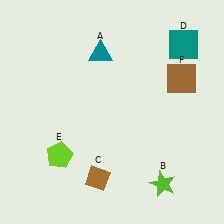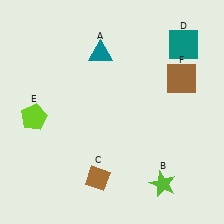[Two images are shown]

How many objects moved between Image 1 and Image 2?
1 object moved between the two images.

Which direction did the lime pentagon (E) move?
The lime pentagon (E) moved up.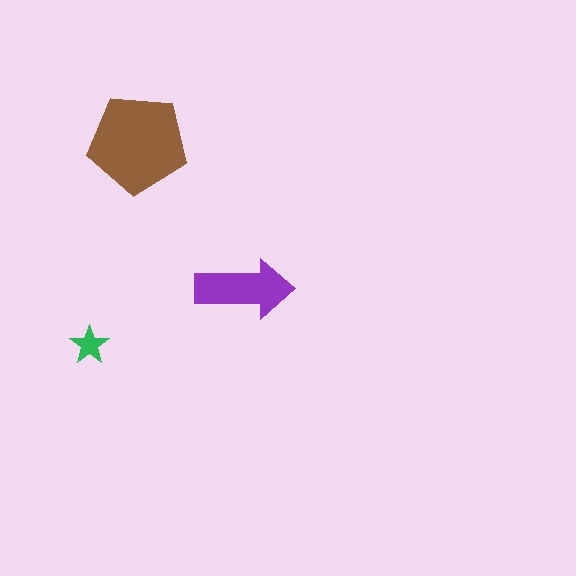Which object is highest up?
The brown pentagon is topmost.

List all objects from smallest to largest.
The green star, the purple arrow, the brown pentagon.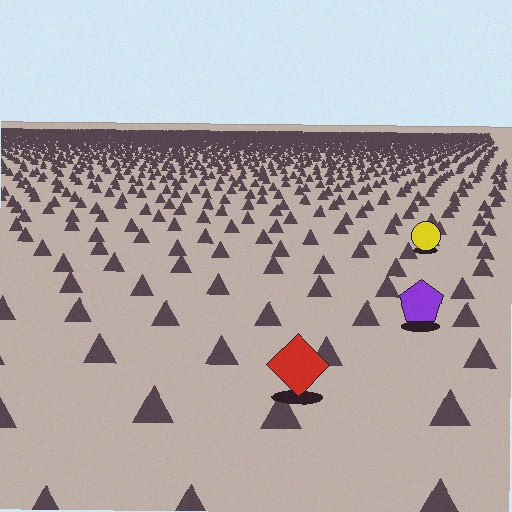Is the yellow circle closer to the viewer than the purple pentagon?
No. The purple pentagon is closer — you can tell from the texture gradient: the ground texture is coarser near it.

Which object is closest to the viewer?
The red diamond is closest. The texture marks near it are larger and more spread out.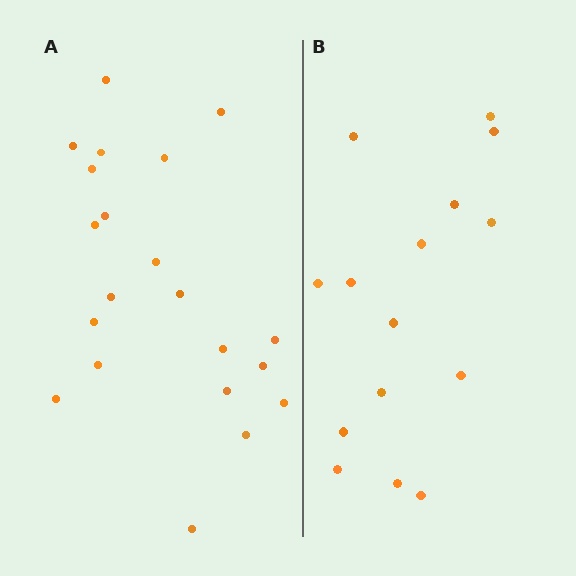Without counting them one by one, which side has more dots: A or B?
Region A (the left region) has more dots.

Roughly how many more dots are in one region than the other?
Region A has about 6 more dots than region B.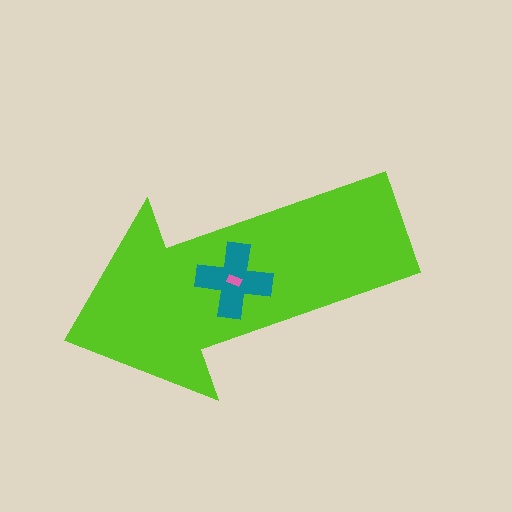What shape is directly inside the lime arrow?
The teal cross.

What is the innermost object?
The pink rectangle.